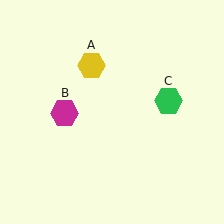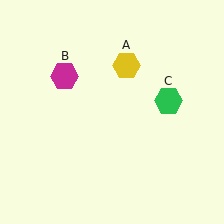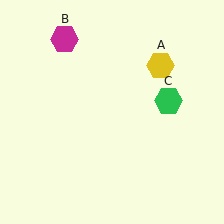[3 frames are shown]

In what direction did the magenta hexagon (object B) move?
The magenta hexagon (object B) moved up.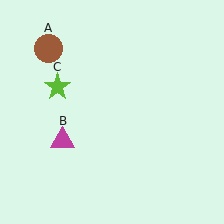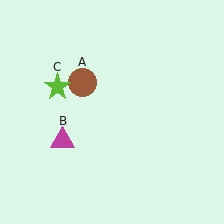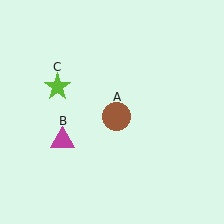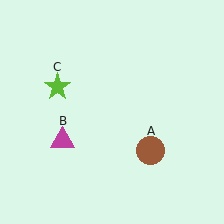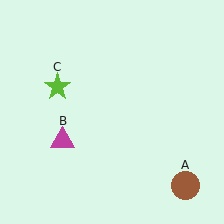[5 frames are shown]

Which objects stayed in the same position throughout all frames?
Magenta triangle (object B) and lime star (object C) remained stationary.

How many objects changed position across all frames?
1 object changed position: brown circle (object A).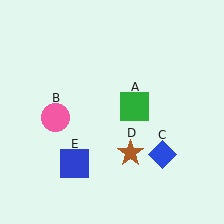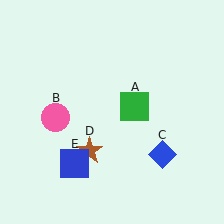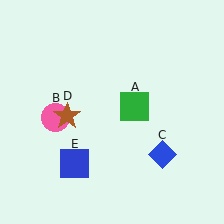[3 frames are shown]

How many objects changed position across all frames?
1 object changed position: brown star (object D).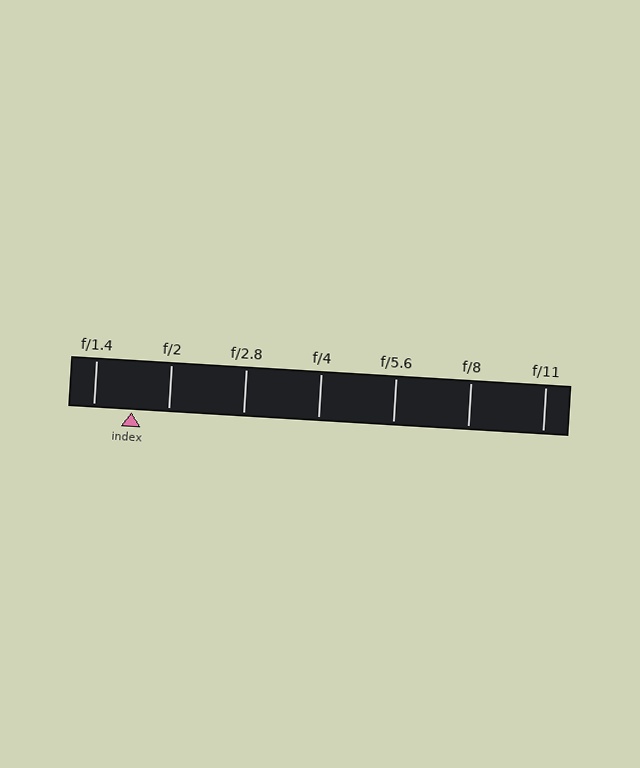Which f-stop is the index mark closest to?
The index mark is closest to f/2.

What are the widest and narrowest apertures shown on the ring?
The widest aperture shown is f/1.4 and the narrowest is f/11.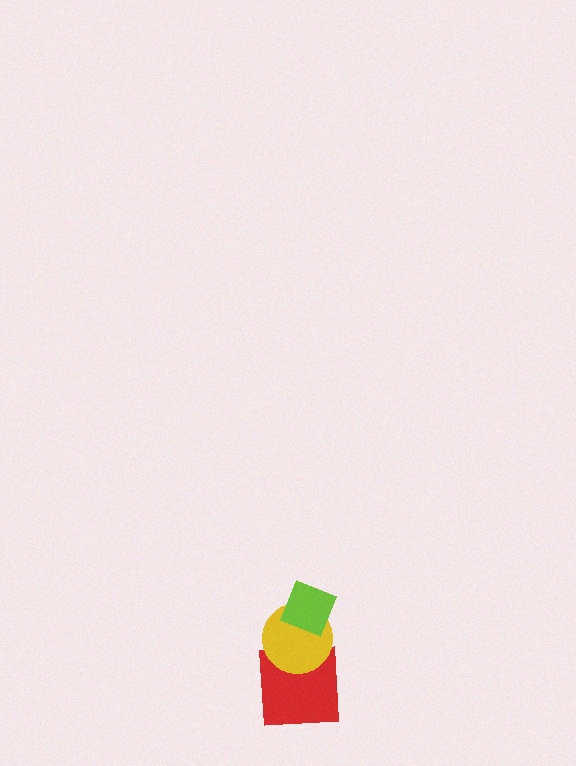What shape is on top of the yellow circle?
The lime diamond is on top of the yellow circle.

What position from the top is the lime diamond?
The lime diamond is 1st from the top.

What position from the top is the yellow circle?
The yellow circle is 2nd from the top.